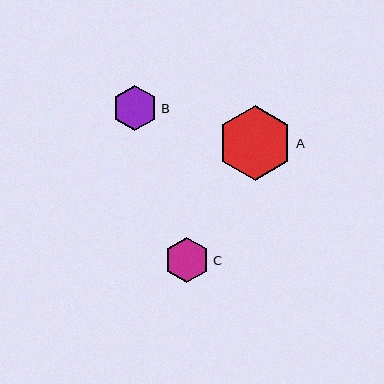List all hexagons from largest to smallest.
From largest to smallest: A, C, B.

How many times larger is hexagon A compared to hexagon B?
Hexagon A is approximately 1.7 times the size of hexagon B.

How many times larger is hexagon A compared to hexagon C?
Hexagon A is approximately 1.7 times the size of hexagon C.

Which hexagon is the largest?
Hexagon A is the largest with a size of approximately 76 pixels.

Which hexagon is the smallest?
Hexagon B is the smallest with a size of approximately 45 pixels.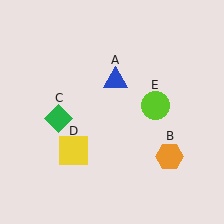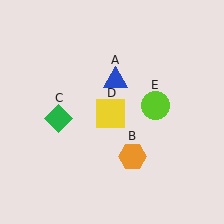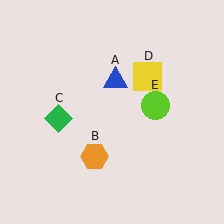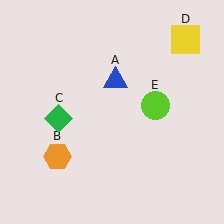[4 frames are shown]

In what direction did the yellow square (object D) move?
The yellow square (object D) moved up and to the right.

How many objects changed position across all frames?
2 objects changed position: orange hexagon (object B), yellow square (object D).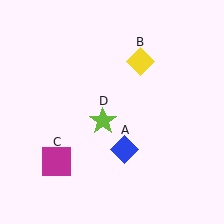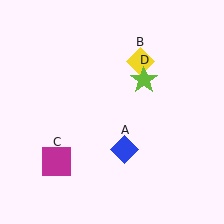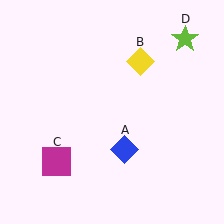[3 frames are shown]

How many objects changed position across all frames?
1 object changed position: lime star (object D).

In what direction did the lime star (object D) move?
The lime star (object D) moved up and to the right.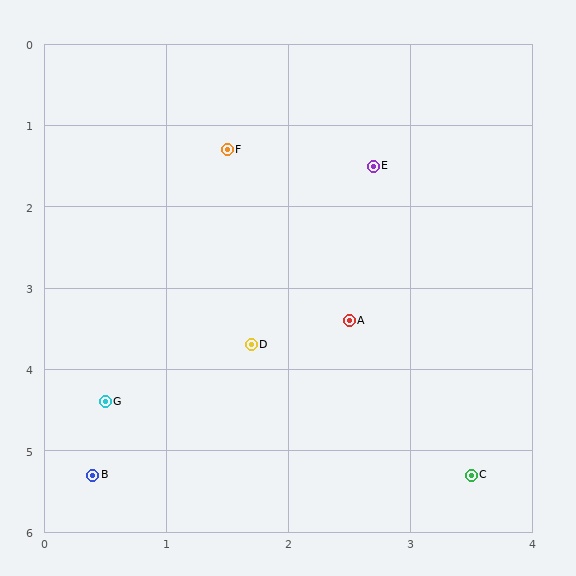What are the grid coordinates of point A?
Point A is at approximately (2.5, 3.4).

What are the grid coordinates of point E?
Point E is at approximately (2.7, 1.5).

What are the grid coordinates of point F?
Point F is at approximately (1.5, 1.3).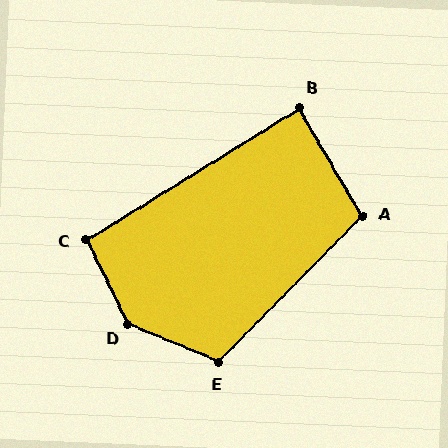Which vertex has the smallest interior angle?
B, at approximately 88 degrees.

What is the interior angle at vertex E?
Approximately 111 degrees (obtuse).